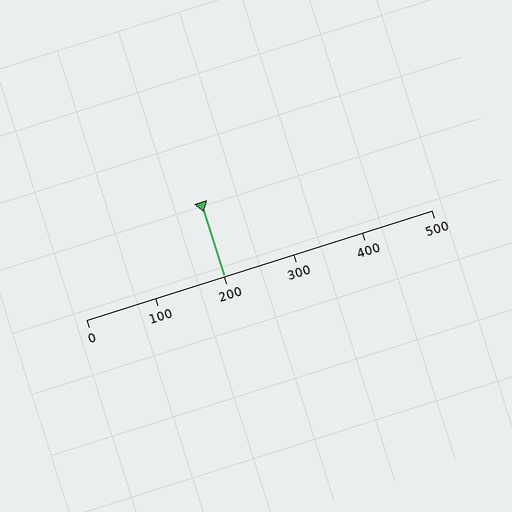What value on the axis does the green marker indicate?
The marker indicates approximately 200.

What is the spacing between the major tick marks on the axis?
The major ticks are spaced 100 apart.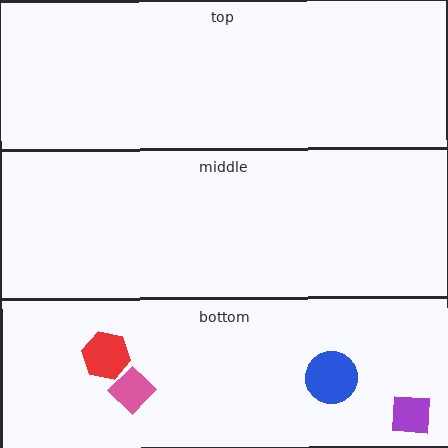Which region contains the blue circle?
The bottom region.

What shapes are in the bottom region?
The blue circle, the pink diamond, the purple square, the red hexagon.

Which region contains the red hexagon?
The bottom region.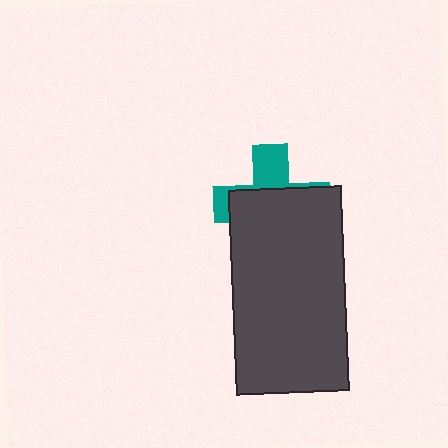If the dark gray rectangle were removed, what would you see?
You would see the complete teal cross.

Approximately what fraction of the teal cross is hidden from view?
Roughly 67% of the teal cross is hidden behind the dark gray rectangle.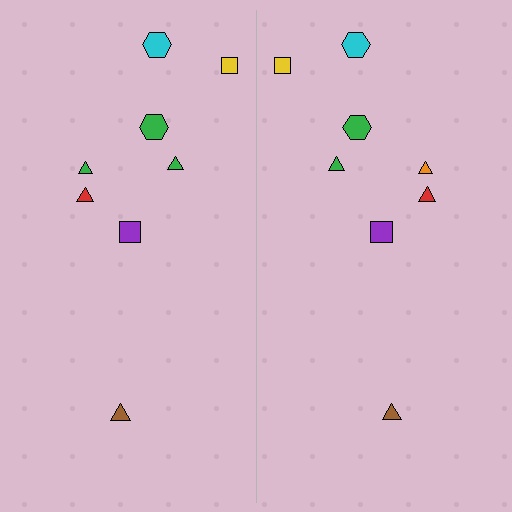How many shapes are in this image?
There are 16 shapes in this image.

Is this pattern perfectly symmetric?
No, the pattern is not perfectly symmetric. The orange triangle on the right side breaks the symmetry — its mirror counterpart is green.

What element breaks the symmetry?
The orange triangle on the right side breaks the symmetry — its mirror counterpart is green.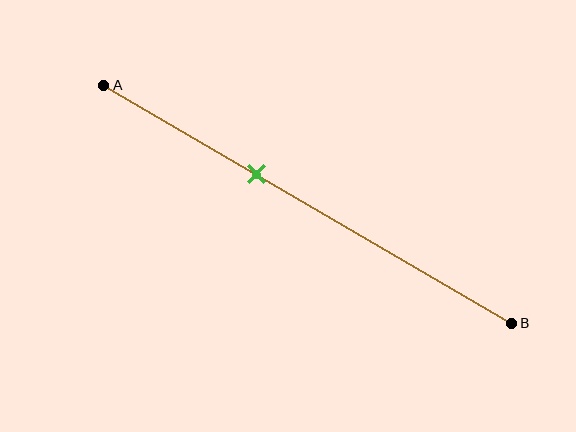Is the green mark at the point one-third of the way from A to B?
No, the mark is at about 35% from A, not at the 33% one-third point.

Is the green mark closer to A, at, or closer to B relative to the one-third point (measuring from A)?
The green mark is closer to point B than the one-third point of segment AB.